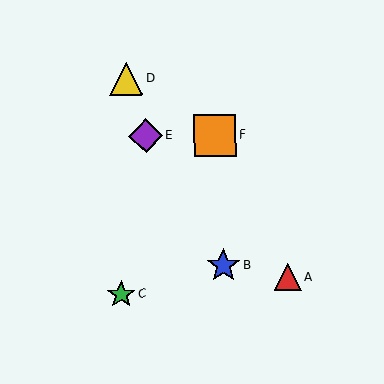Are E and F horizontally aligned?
Yes, both are at y≈136.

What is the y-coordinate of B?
Object B is at y≈265.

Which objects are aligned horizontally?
Objects E, F are aligned horizontally.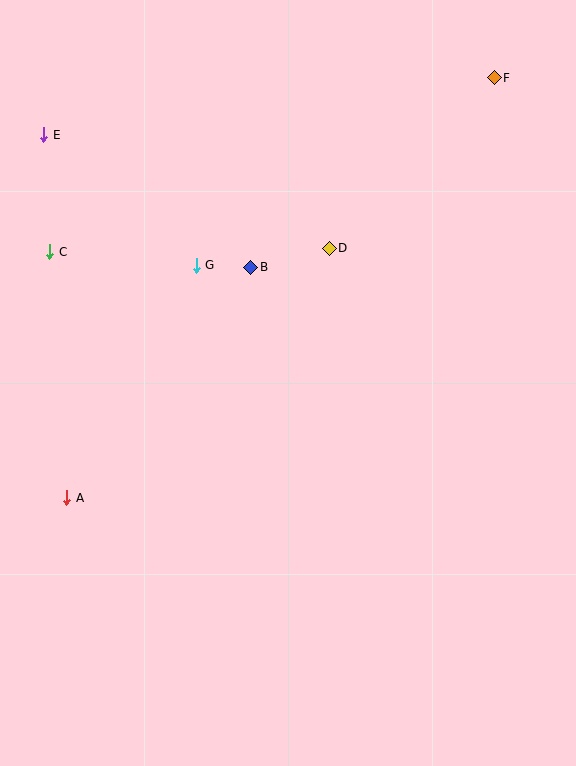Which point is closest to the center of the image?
Point B at (251, 267) is closest to the center.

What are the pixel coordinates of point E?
Point E is at (44, 135).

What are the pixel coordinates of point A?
Point A is at (67, 498).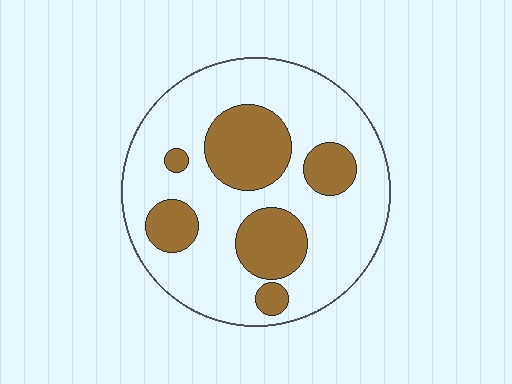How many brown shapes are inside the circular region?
6.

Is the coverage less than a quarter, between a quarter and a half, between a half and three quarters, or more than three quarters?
Between a quarter and a half.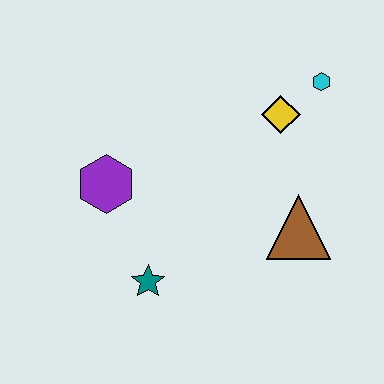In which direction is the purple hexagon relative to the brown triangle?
The purple hexagon is to the left of the brown triangle.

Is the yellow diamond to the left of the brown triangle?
Yes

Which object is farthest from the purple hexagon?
The cyan hexagon is farthest from the purple hexagon.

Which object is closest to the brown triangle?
The yellow diamond is closest to the brown triangle.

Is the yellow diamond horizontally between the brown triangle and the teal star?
Yes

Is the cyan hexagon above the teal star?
Yes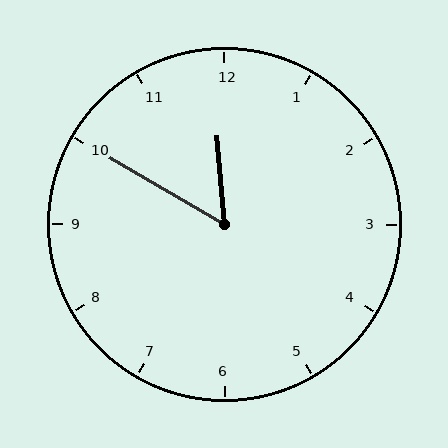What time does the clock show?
11:50.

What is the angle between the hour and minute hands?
Approximately 55 degrees.